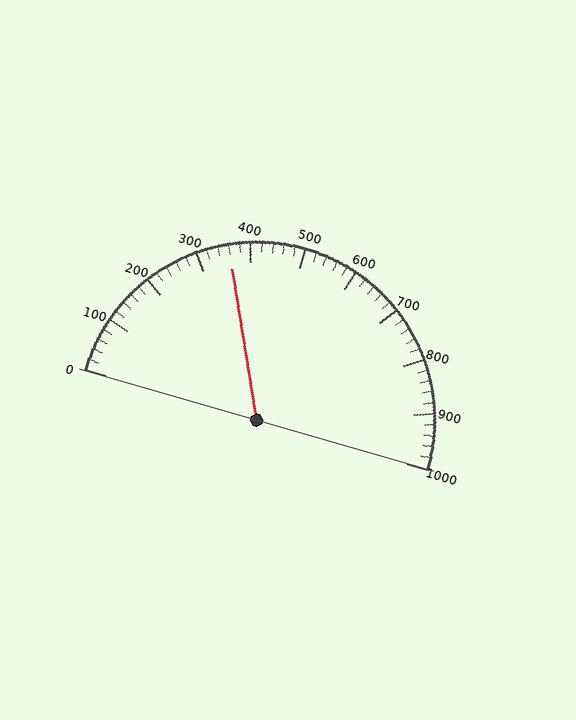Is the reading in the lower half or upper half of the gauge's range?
The reading is in the lower half of the range (0 to 1000).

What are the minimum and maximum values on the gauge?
The gauge ranges from 0 to 1000.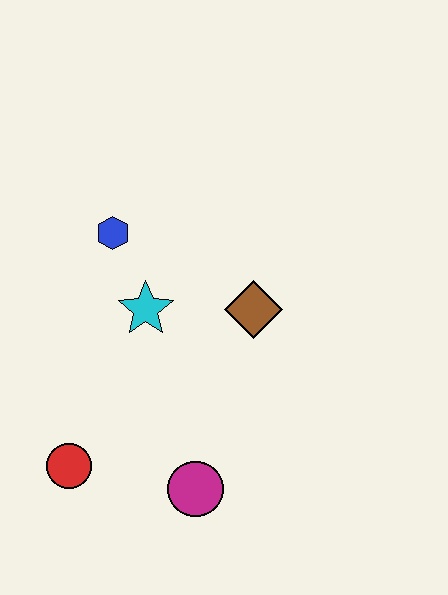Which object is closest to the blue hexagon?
The cyan star is closest to the blue hexagon.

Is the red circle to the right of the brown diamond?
No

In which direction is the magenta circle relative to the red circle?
The magenta circle is to the right of the red circle.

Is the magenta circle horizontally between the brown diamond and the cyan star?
Yes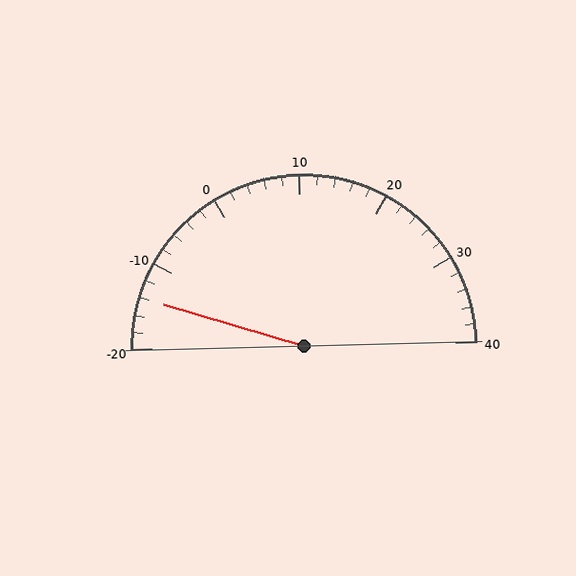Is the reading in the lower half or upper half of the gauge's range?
The reading is in the lower half of the range (-20 to 40).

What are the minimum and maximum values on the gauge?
The gauge ranges from -20 to 40.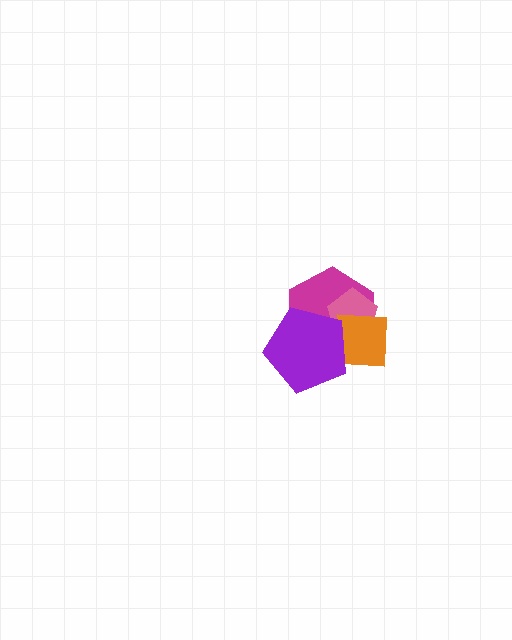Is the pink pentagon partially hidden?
Yes, it is partially covered by another shape.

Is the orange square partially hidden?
Yes, it is partially covered by another shape.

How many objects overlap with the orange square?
3 objects overlap with the orange square.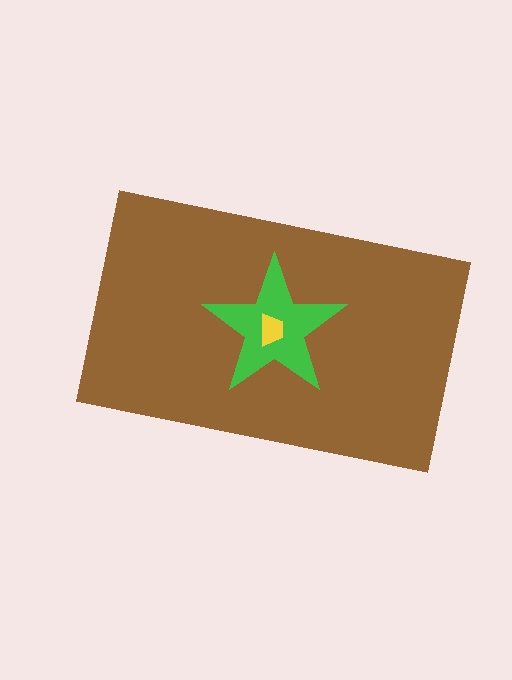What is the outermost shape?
The brown rectangle.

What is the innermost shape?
The yellow trapezoid.